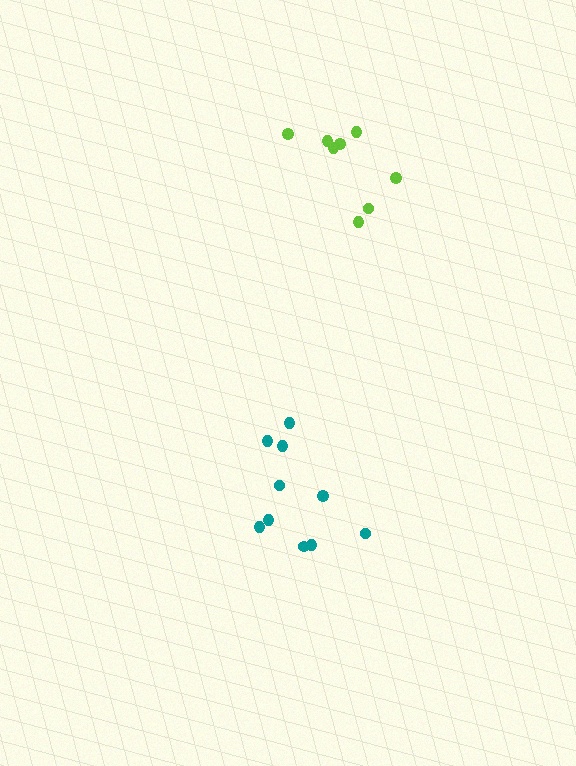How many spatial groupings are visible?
There are 2 spatial groupings.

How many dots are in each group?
Group 1: 10 dots, Group 2: 8 dots (18 total).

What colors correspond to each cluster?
The clusters are colored: teal, lime.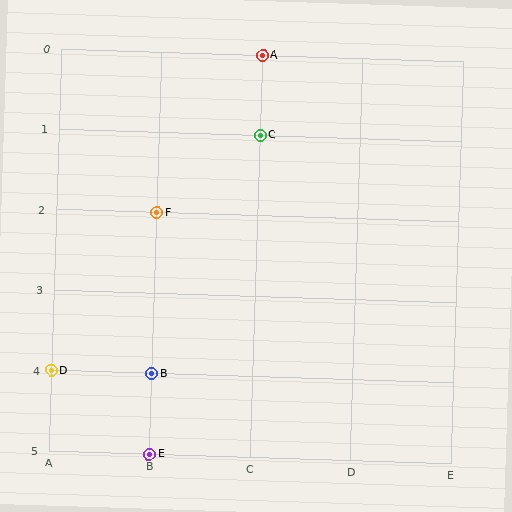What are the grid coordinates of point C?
Point C is at grid coordinates (C, 1).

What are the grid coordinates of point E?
Point E is at grid coordinates (B, 5).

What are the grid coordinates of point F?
Point F is at grid coordinates (B, 2).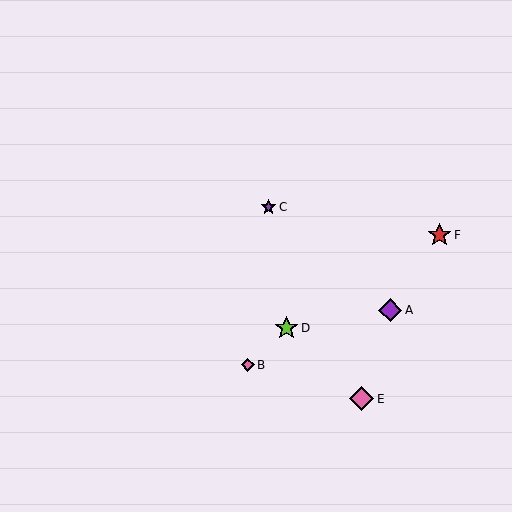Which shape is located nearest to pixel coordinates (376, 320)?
The purple diamond (labeled A) at (390, 310) is nearest to that location.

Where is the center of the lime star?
The center of the lime star is at (287, 328).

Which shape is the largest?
The pink diamond (labeled E) is the largest.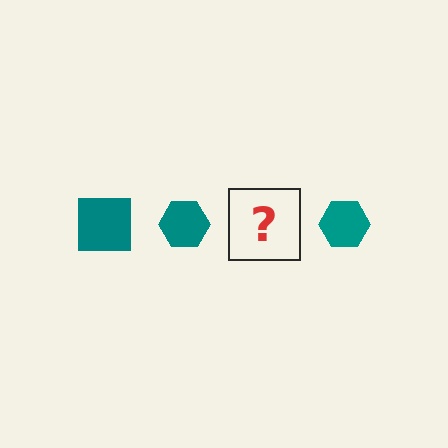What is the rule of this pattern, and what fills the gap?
The rule is that the pattern cycles through square, hexagon shapes in teal. The gap should be filled with a teal square.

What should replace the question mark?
The question mark should be replaced with a teal square.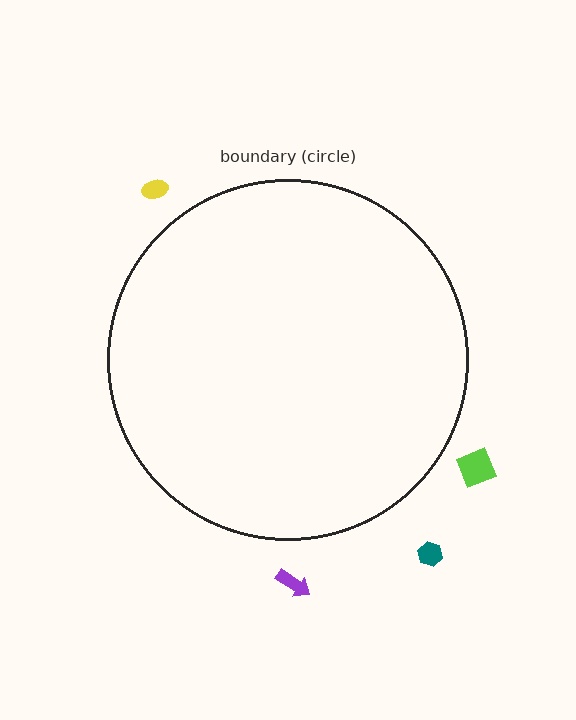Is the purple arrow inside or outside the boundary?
Outside.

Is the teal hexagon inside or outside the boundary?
Outside.